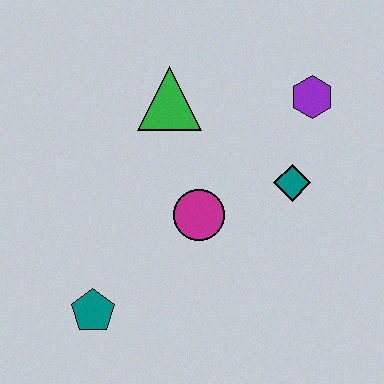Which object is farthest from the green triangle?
The teal pentagon is farthest from the green triangle.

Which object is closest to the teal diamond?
The purple hexagon is closest to the teal diamond.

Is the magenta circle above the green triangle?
No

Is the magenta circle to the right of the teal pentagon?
Yes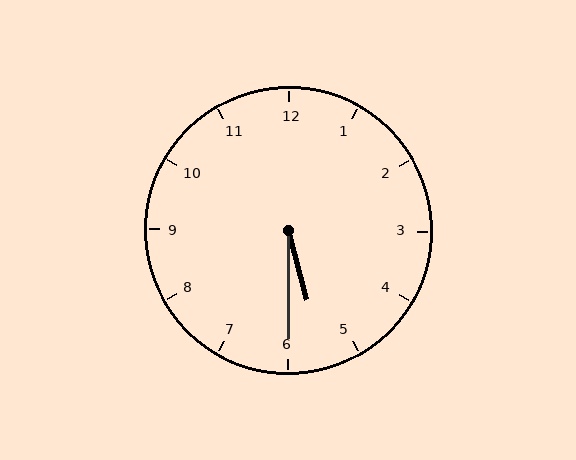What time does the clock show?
5:30.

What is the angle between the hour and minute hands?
Approximately 15 degrees.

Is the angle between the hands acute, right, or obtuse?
It is acute.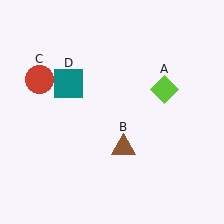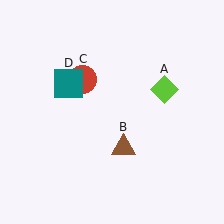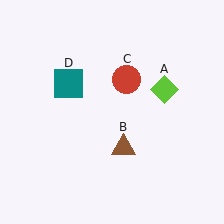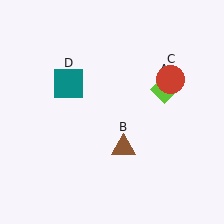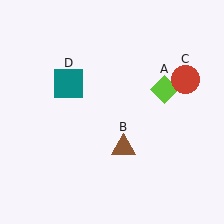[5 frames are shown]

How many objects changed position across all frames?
1 object changed position: red circle (object C).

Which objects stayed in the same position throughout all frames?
Lime diamond (object A) and brown triangle (object B) and teal square (object D) remained stationary.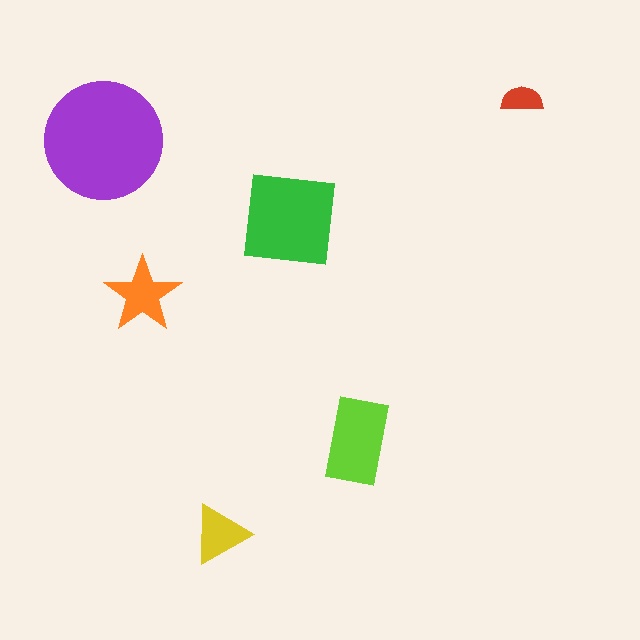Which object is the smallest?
The red semicircle.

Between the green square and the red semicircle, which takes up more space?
The green square.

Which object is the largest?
The purple circle.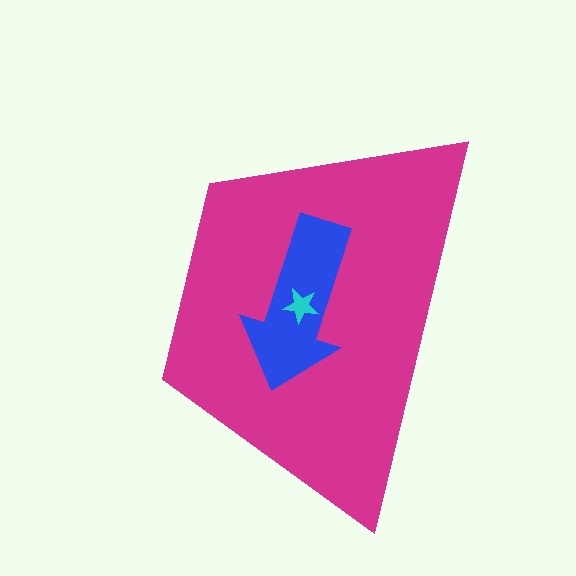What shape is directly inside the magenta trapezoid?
The blue arrow.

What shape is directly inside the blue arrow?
The cyan star.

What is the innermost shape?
The cyan star.